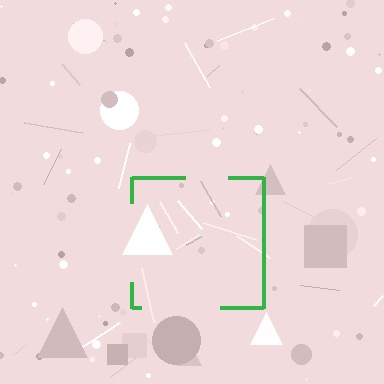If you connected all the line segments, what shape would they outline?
They would outline a square.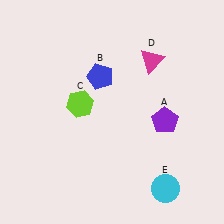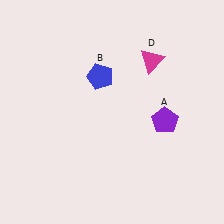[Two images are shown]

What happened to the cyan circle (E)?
The cyan circle (E) was removed in Image 2. It was in the bottom-right area of Image 1.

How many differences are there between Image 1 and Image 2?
There are 2 differences between the two images.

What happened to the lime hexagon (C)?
The lime hexagon (C) was removed in Image 2. It was in the top-left area of Image 1.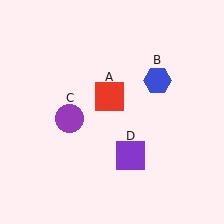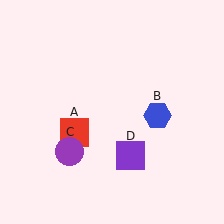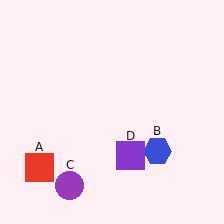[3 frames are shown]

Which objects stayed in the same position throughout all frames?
Purple square (object D) remained stationary.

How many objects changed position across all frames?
3 objects changed position: red square (object A), blue hexagon (object B), purple circle (object C).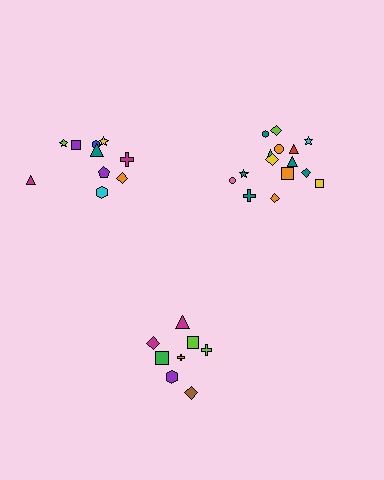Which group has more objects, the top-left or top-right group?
The top-right group.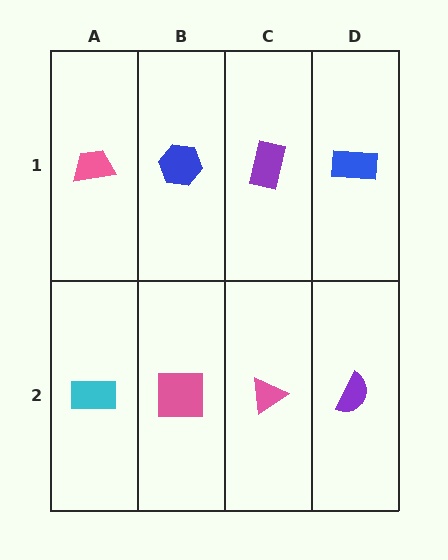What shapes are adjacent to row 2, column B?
A blue hexagon (row 1, column B), a cyan rectangle (row 2, column A), a pink triangle (row 2, column C).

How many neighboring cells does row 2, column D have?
2.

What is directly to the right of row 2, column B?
A pink triangle.